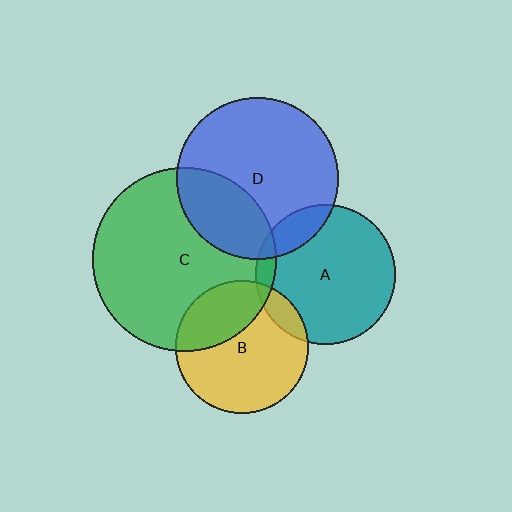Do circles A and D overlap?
Yes.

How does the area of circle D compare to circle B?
Approximately 1.5 times.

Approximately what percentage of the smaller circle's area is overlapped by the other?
Approximately 15%.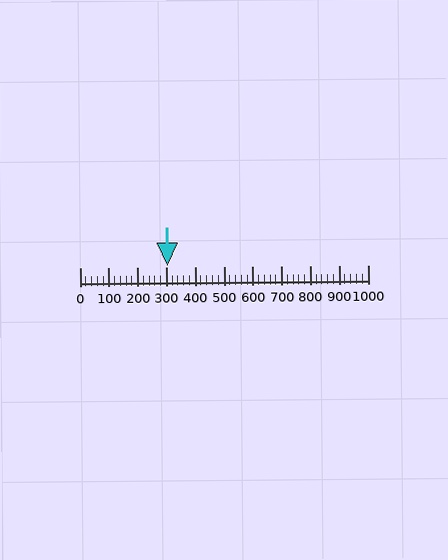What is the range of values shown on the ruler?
The ruler shows values from 0 to 1000.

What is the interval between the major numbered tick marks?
The major tick marks are spaced 100 units apart.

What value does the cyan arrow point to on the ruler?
The cyan arrow points to approximately 302.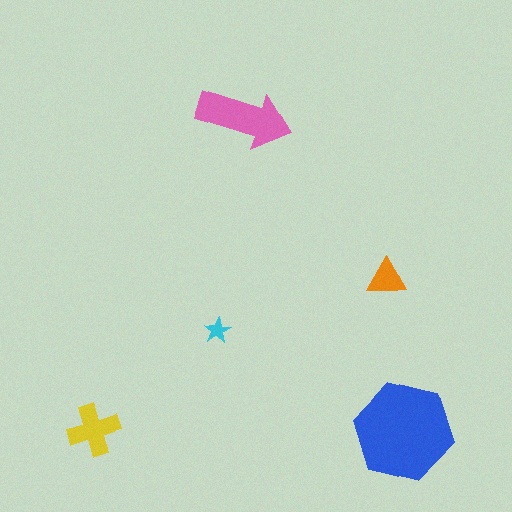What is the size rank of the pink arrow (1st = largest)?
2nd.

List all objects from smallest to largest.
The cyan star, the orange triangle, the yellow cross, the pink arrow, the blue hexagon.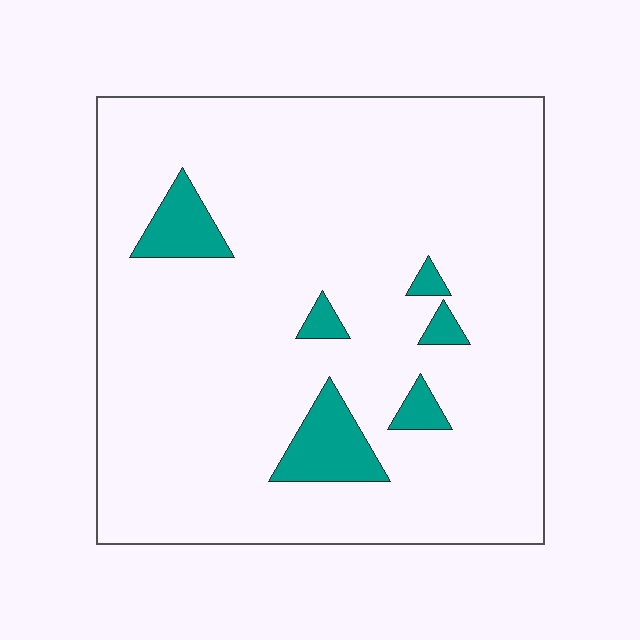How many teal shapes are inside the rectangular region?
6.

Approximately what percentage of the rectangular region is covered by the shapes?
Approximately 10%.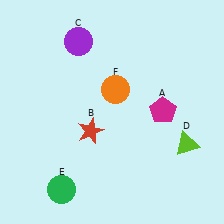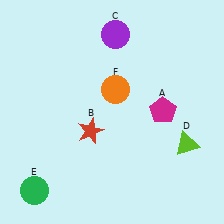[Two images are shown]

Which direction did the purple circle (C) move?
The purple circle (C) moved right.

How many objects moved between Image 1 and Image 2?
2 objects moved between the two images.